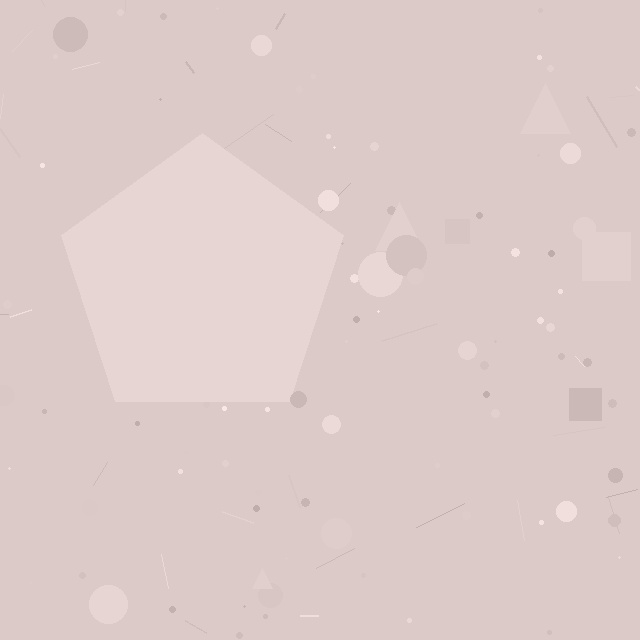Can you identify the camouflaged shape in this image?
The camouflaged shape is a pentagon.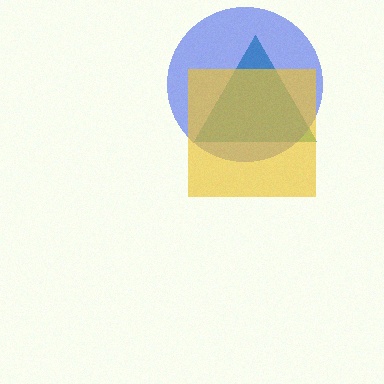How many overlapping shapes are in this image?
There are 3 overlapping shapes in the image.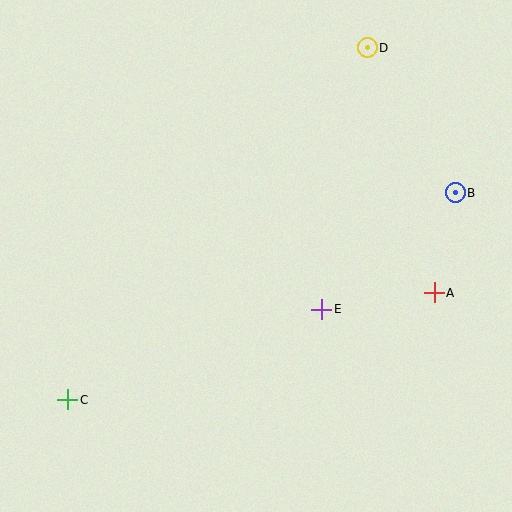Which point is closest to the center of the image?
Point E at (322, 309) is closest to the center.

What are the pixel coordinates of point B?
Point B is at (455, 193).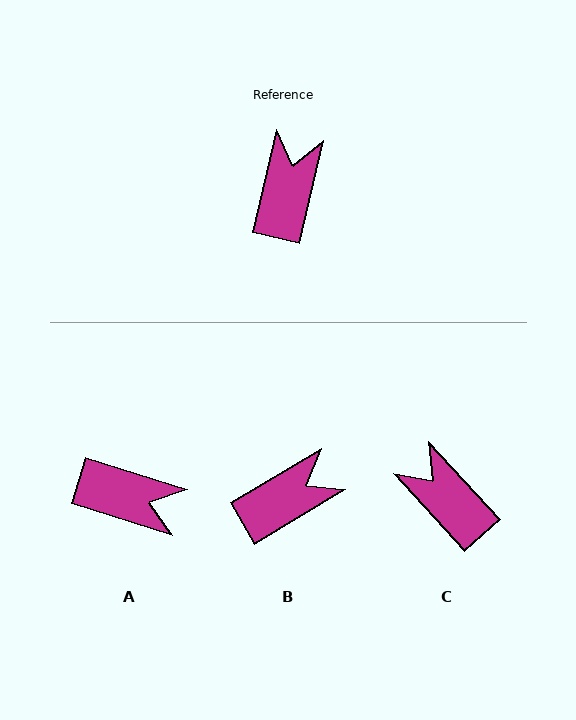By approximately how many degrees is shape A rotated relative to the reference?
Approximately 95 degrees clockwise.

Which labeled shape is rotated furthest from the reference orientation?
A, about 95 degrees away.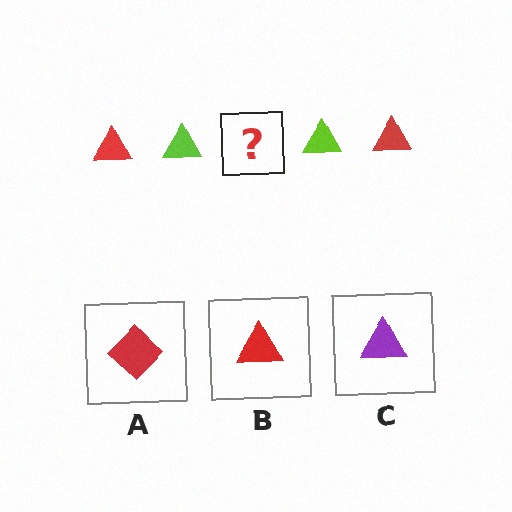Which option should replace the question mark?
Option B.